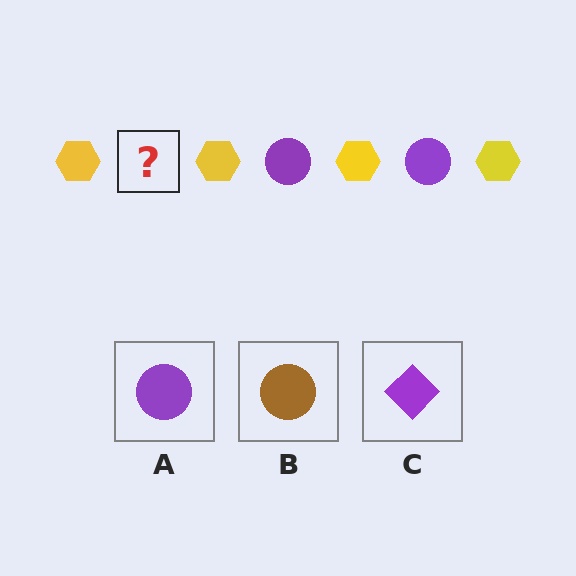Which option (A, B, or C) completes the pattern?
A.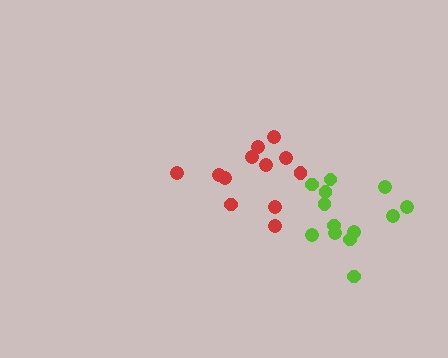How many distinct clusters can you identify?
There are 2 distinct clusters.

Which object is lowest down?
The lime cluster is bottommost.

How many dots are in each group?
Group 1: 13 dots, Group 2: 12 dots (25 total).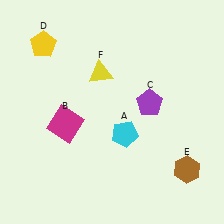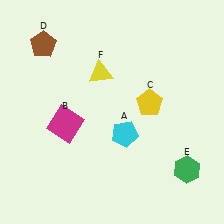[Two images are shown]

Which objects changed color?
C changed from purple to yellow. D changed from yellow to brown. E changed from brown to green.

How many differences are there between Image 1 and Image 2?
There are 3 differences between the two images.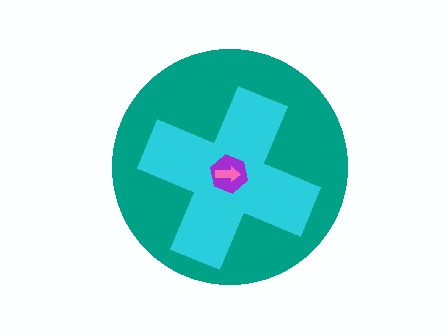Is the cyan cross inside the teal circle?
Yes.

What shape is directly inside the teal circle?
The cyan cross.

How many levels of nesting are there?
4.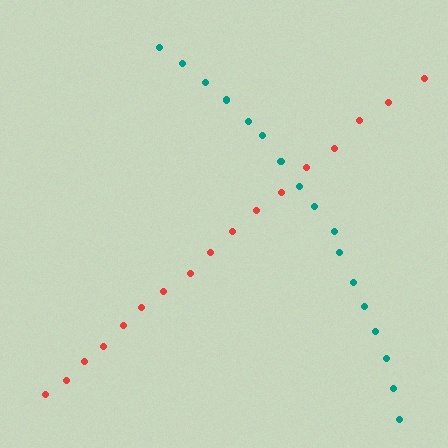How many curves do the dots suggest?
There are 2 distinct paths.